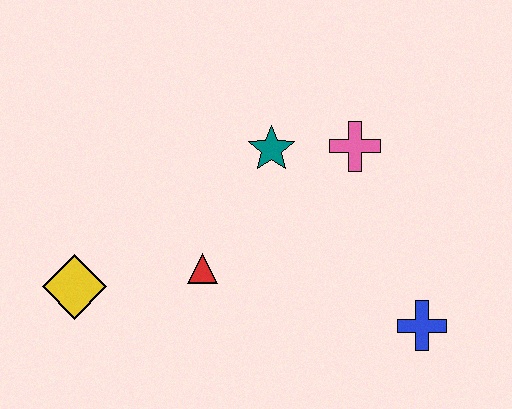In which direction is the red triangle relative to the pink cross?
The red triangle is to the left of the pink cross.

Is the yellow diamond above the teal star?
No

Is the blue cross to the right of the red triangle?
Yes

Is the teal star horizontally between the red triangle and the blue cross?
Yes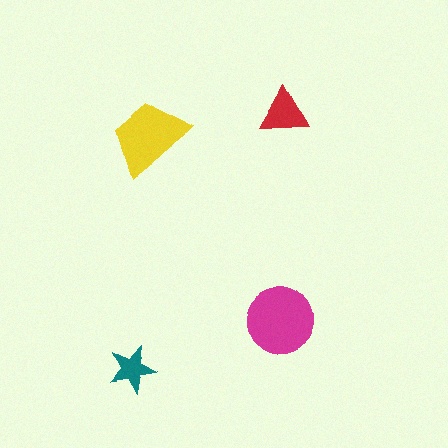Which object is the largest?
The magenta circle.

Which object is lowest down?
The teal star is bottommost.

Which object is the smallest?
The teal star.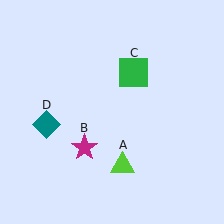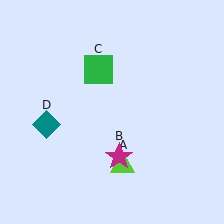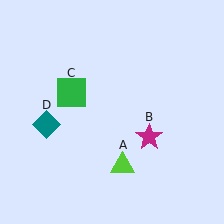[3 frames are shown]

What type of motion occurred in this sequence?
The magenta star (object B), green square (object C) rotated counterclockwise around the center of the scene.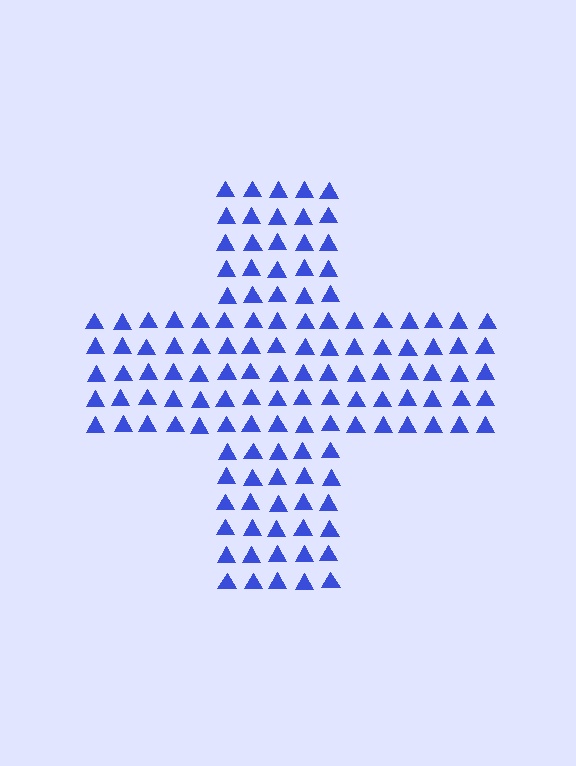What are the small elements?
The small elements are triangles.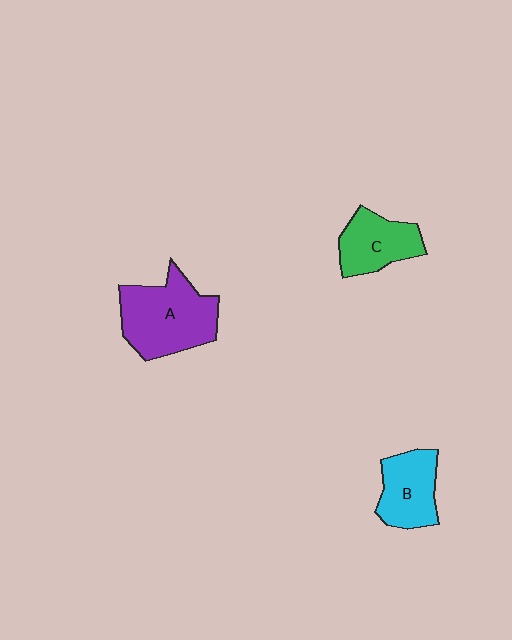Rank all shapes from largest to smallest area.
From largest to smallest: A (purple), B (cyan), C (green).